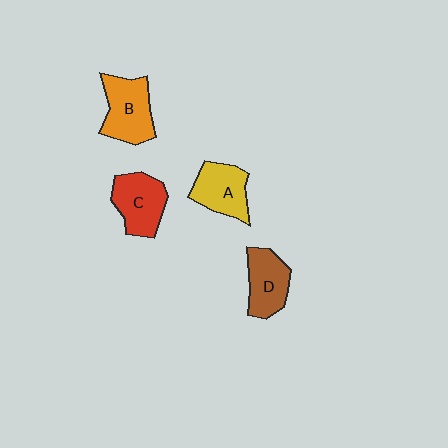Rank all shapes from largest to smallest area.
From largest to smallest: B (orange), C (red), A (yellow), D (brown).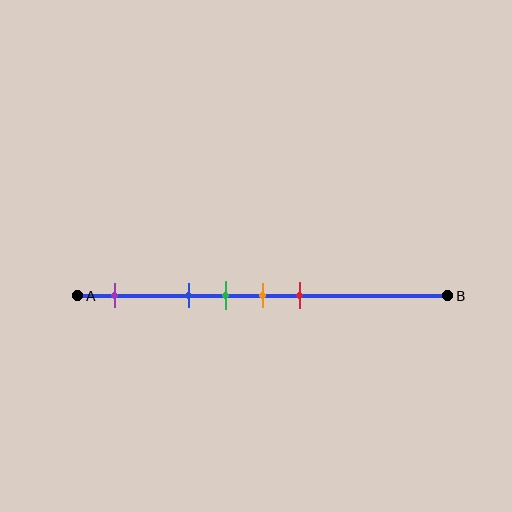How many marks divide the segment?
There are 5 marks dividing the segment.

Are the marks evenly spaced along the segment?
No, the marks are not evenly spaced.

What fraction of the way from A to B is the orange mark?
The orange mark is approximately 50% (0.5) of the way from A to B.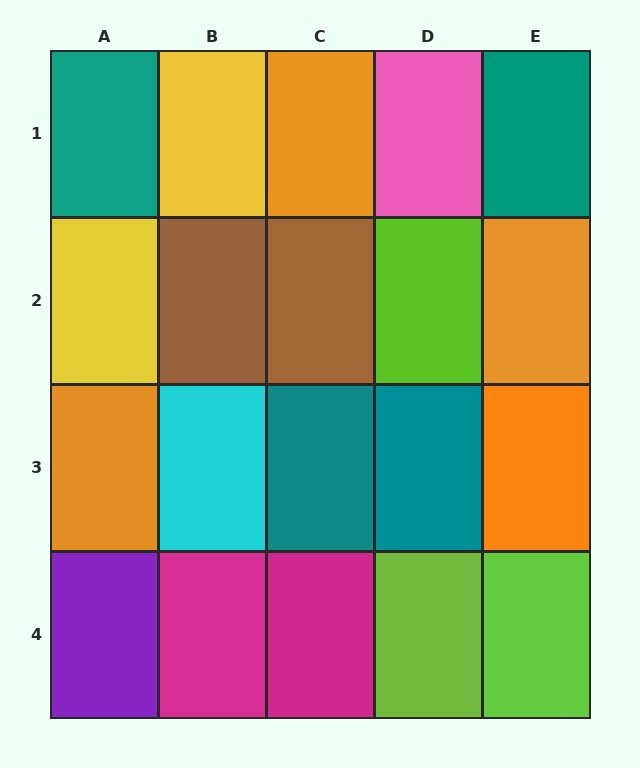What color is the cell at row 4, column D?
Lime.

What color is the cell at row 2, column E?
Orange.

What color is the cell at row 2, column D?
Lime.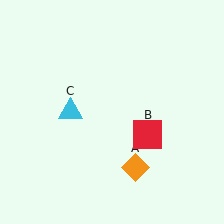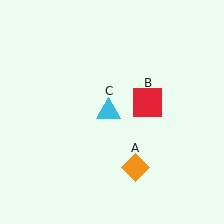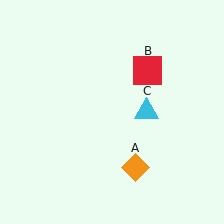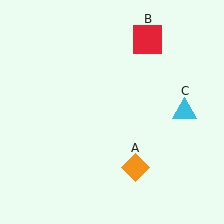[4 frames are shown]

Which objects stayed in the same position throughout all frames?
Orange diamond (object A) remained stationary.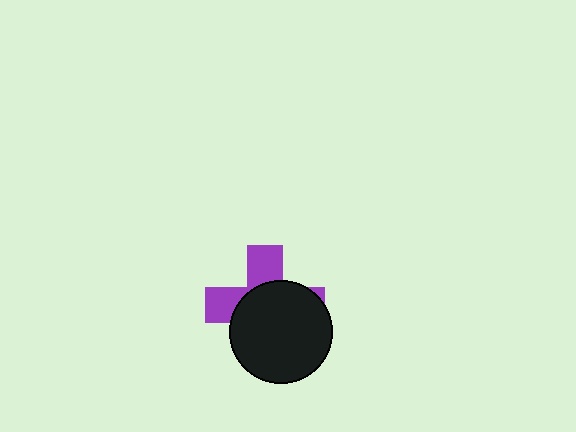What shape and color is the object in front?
The object in front is a black circle.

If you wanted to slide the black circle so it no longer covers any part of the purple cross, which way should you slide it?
Slide it toward the lower-right — that is the most direct way to separate the two shapes.